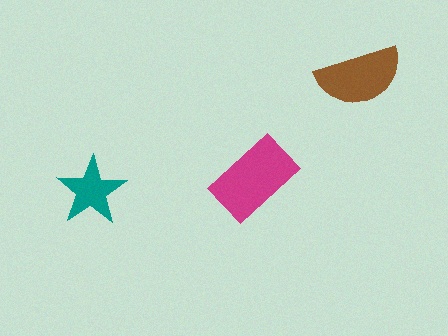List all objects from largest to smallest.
The magenta rectangle, the brown semicircle, the teal star.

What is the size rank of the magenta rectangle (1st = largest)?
1st.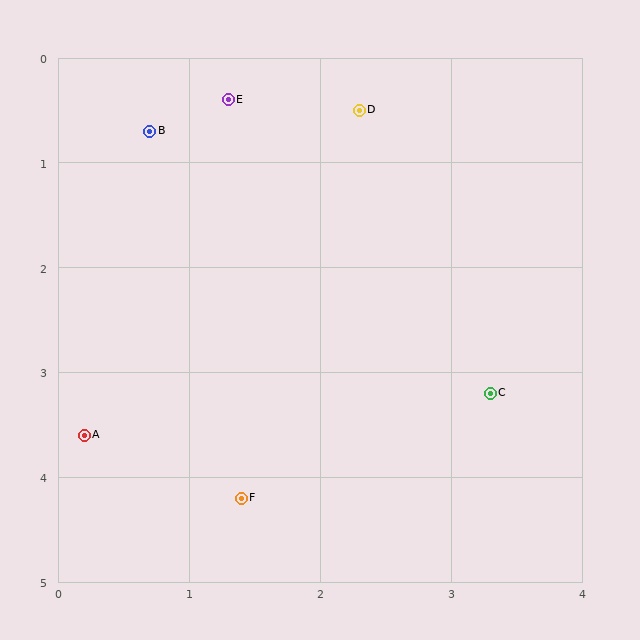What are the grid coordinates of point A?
Point A is at approximately (0.2, 3.6).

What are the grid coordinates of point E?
Point E is at approximately (1.3, 0.4).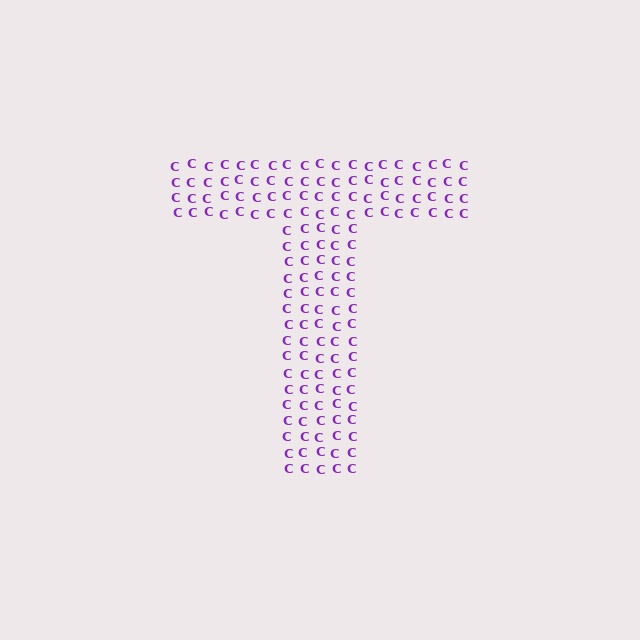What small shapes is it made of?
It is made of small letter C's.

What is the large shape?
The large shape is the letter T.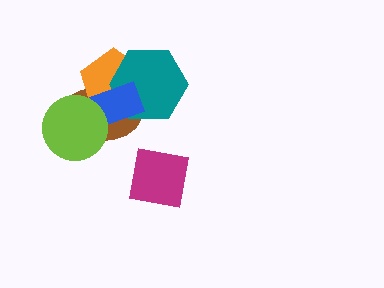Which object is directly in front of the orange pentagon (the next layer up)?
The teal hexagon is directly in front of the orange pentagon.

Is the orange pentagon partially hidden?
Yes, it is partially covered by another shape.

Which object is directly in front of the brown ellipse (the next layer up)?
The orange pentagon is directly in front of the brown ellipse.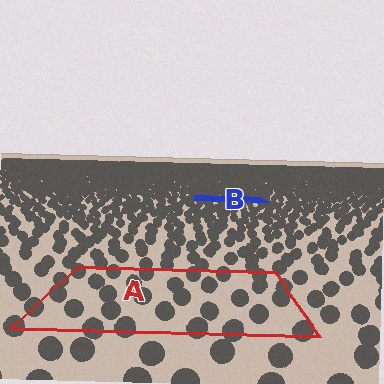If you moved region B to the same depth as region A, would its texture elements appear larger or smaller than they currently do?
They would appear larger. At a closer depth, the same texture elements are projected at a bigger on-screen size.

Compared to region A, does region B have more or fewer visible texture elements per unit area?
Region B has more texture elements per unit area — they are packed more densely because it is farther away.